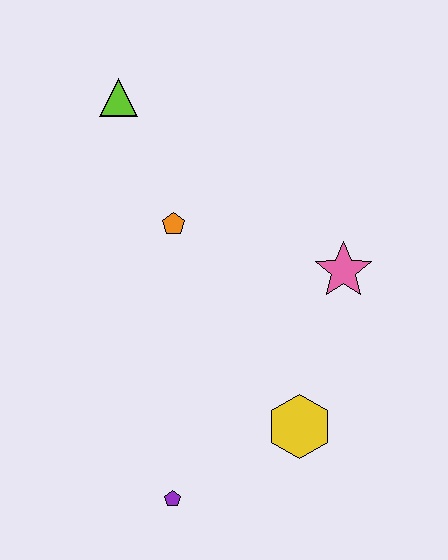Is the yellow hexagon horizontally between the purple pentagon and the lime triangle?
No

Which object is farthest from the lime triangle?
The purple pentagon is farthest from the lime triangle.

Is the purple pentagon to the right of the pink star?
No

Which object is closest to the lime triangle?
The orange pentagon is closest to the lime triangle.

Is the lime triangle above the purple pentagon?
Yes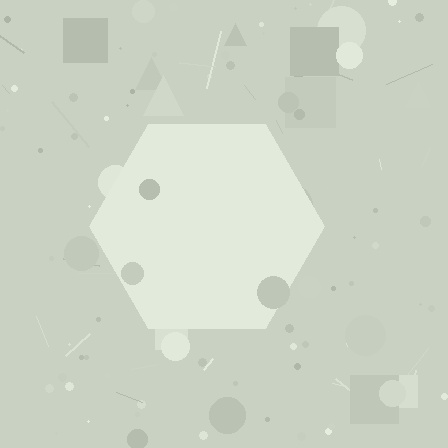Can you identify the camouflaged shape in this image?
The camouflaged shape is a hexagon.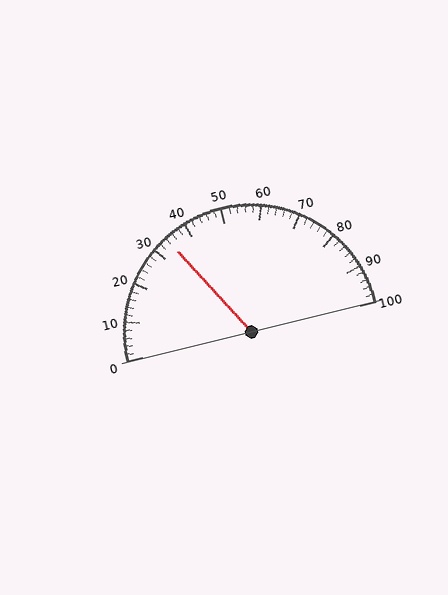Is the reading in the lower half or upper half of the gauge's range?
The reading is in the lower half of the range (0 to 100).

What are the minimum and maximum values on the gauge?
The gauge ranges from 0 to 100.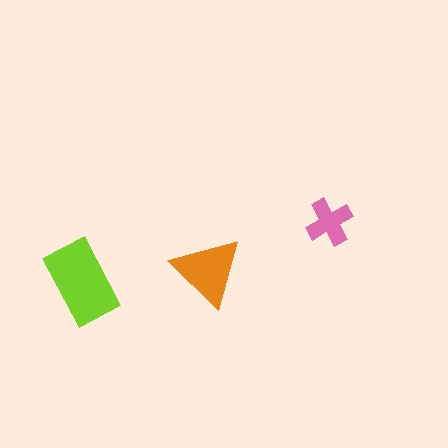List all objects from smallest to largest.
The pink cross, the orange triangle, the lime rectangle.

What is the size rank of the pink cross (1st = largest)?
3rd.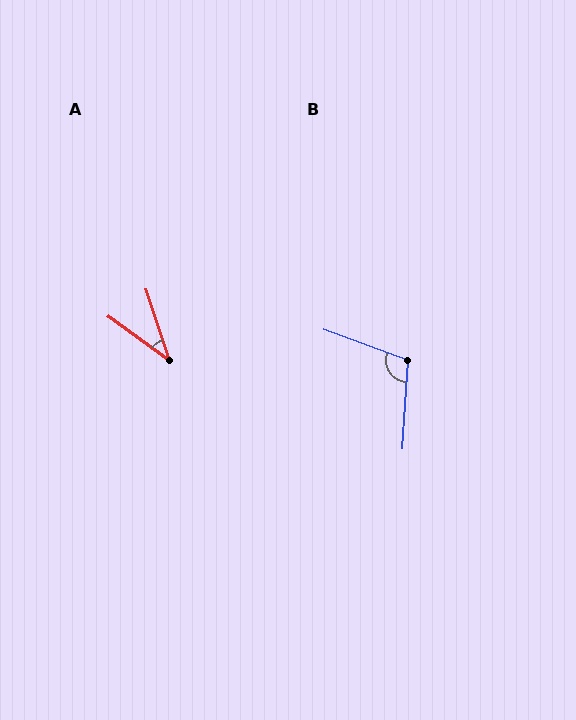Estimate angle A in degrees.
Approximately 36 degrees.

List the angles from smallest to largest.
A (36°), B (107°).